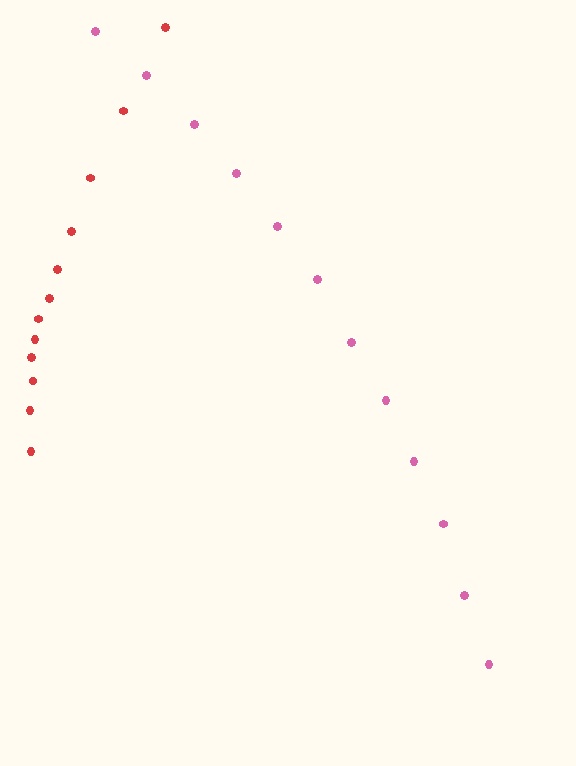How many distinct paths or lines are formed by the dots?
There are 2 distinct paths.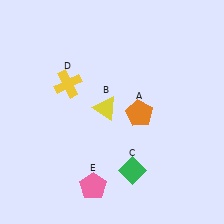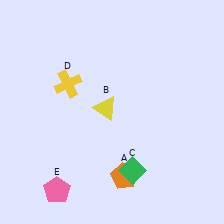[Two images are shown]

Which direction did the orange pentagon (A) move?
The orange pentagon (A) moved down.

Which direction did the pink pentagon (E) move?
The pink pentagon (E) moved left.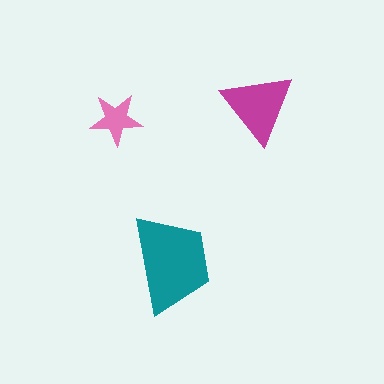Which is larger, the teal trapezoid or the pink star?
The teal trapezoid.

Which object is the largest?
The teal trapezoid.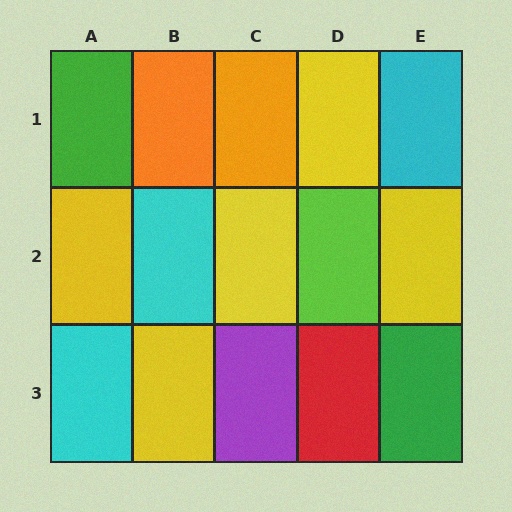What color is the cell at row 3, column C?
Purple.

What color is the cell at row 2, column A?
Yellow.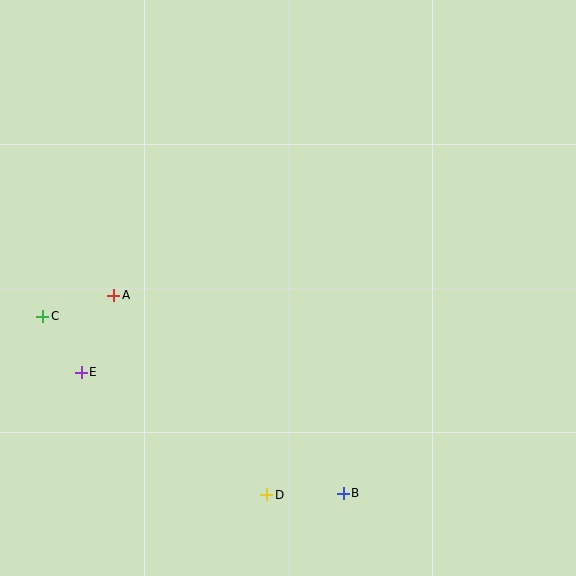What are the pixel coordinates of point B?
Point B is at (343, 493).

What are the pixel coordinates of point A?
Point A is at (114, 295).